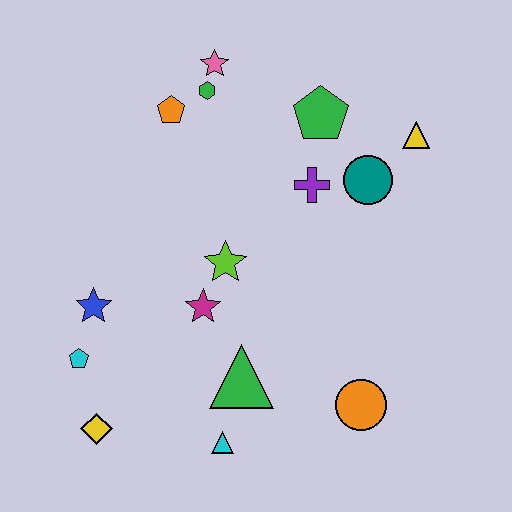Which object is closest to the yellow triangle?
The teal circle is closest to the yellow triangle.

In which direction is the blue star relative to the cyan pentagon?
The blue star is above the cyan pentagon.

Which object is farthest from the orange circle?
The pink star is farthest from the orange circle.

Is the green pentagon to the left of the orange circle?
Yes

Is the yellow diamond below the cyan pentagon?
Yes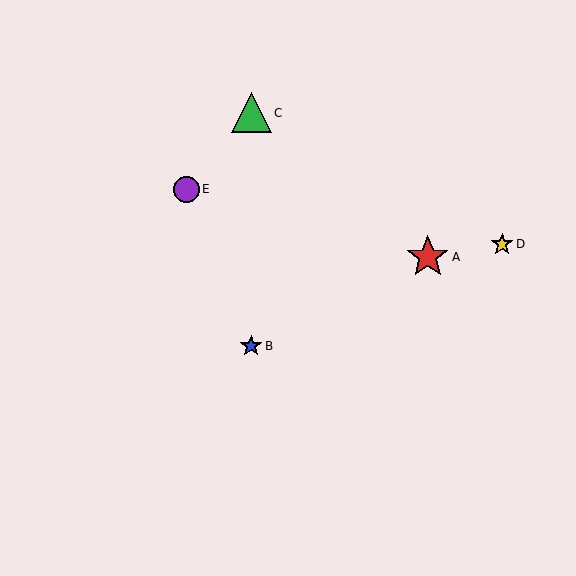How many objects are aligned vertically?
2 objects (B, C) are aligned vertically.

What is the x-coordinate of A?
Object A is at x≈428.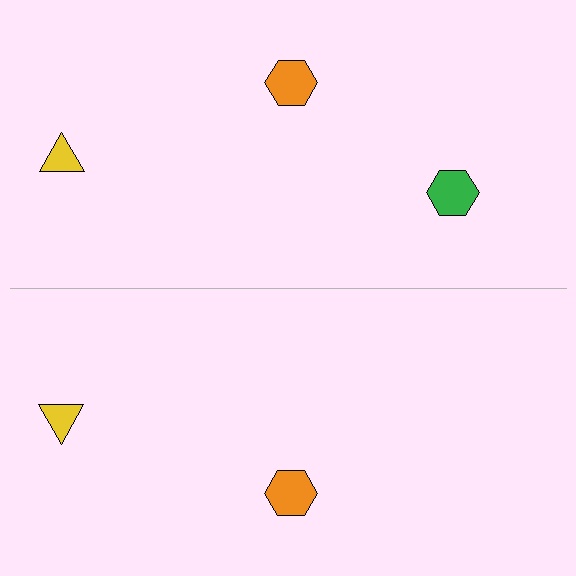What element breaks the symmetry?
A green hexagon is missing from the bottom side.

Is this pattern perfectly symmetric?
No, the pattern is not perfectly symmetric. A green hexagon is missing from the bottom side.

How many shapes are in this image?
There are 5 shapes in this image.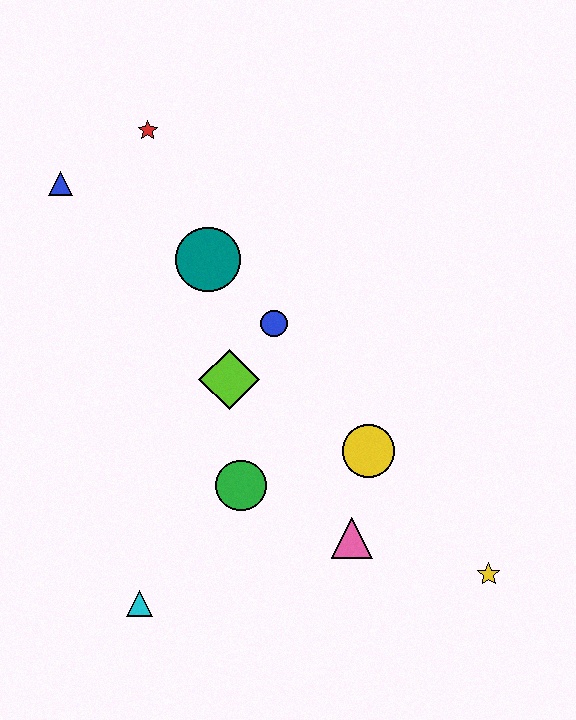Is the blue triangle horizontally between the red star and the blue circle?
No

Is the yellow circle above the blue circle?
No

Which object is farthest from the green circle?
The red star is farthest from the green circle.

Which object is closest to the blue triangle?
The red star is closest to the blue triangle.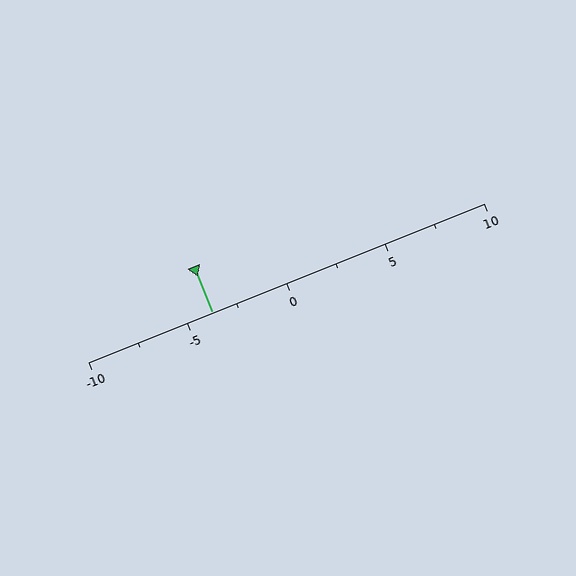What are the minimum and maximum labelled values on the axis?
The axis runs from -10 to 10.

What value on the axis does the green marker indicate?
The marker indicates approximately -3.8.